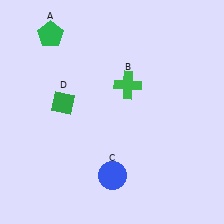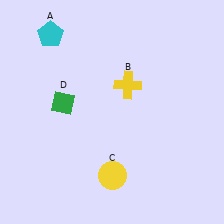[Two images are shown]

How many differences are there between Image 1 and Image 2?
There are 3 differences between the two images.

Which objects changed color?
A changed from green to cyan. B changed from green to yellow. C changed from blue to yellow.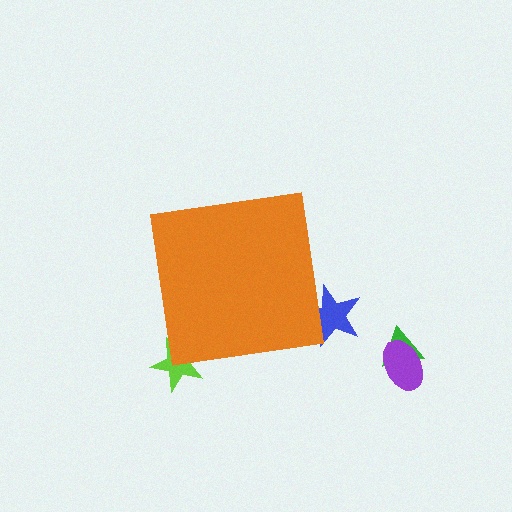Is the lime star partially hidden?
Yes, the lime star is partially hidden behind the orange square.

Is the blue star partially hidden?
Yes, the blue star is partially hidden behind the orange square.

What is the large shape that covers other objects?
An orange square.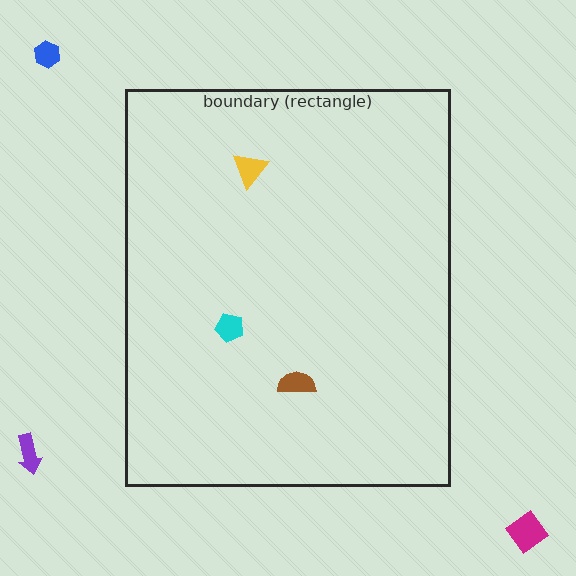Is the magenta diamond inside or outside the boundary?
Outside.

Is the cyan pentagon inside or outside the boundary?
Inside.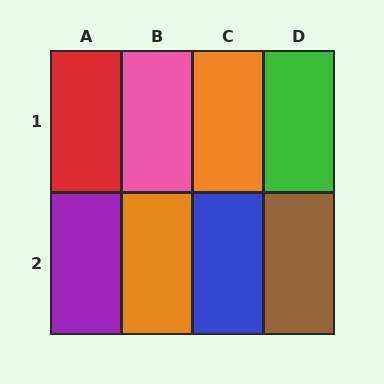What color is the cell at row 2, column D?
Brown.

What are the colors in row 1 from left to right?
Red, pink, orange, green.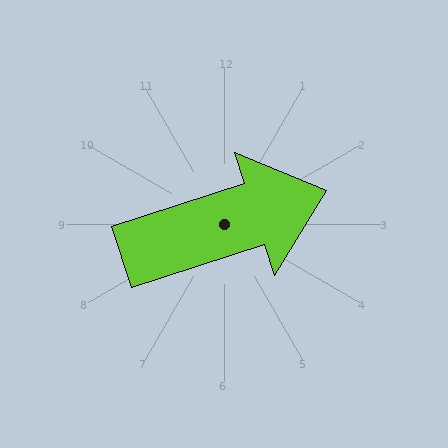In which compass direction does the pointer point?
East.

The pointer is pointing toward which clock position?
Roughly 2 o'clock.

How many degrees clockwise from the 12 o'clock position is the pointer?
Approximately 72 degrees.